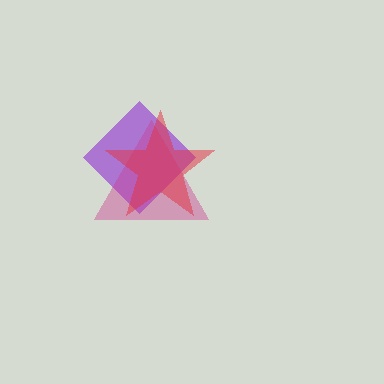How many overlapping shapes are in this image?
There are 3 overlapping shapes in the image.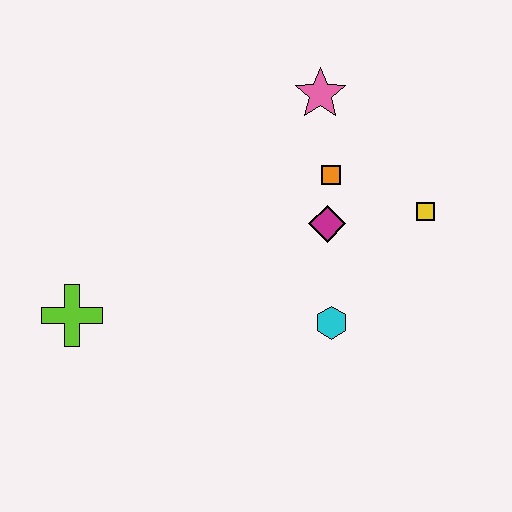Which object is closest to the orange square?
The magenta diamond is closest to the orange square.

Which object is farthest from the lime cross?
The yellow square is farthest from the lime cross.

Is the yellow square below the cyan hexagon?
No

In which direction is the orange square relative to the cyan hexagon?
The orange square is above the cyan hexagon.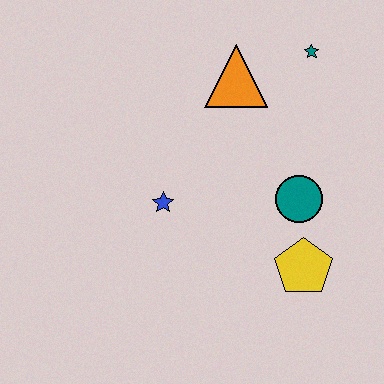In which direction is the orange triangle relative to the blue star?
The orange triangle is above the blue star.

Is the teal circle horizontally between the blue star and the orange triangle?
No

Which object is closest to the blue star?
The teal circle is closest to the blue star.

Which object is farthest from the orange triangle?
The yellow pentagon is farthest from the orange triangle.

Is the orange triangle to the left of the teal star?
Yes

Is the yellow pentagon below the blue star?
Yes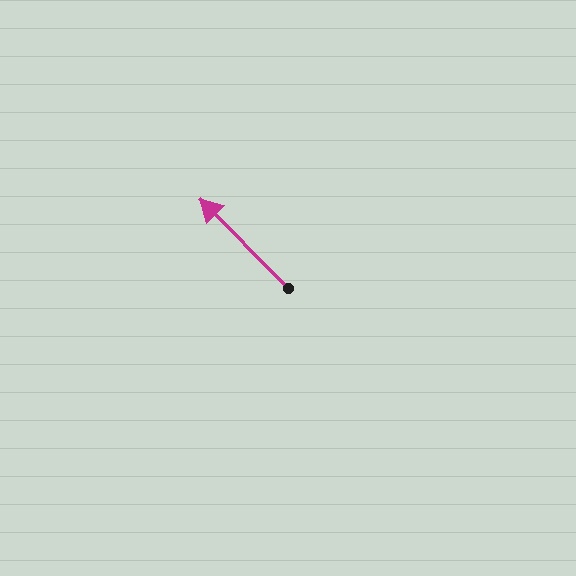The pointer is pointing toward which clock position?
Roughly 11 o'clock.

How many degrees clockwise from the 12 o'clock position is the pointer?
Approximately 315 degrees.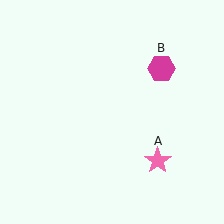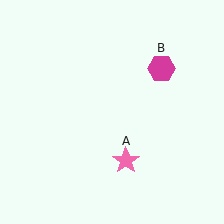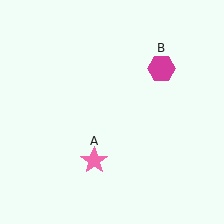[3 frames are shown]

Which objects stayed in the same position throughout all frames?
Magenta hexagon (object B) remained stationary.